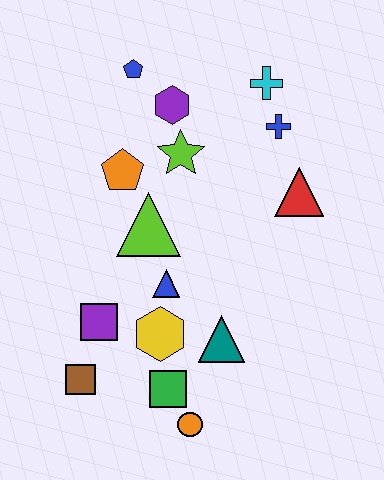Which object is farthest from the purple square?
The cyan cross is farthest from the purple square.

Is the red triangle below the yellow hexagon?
No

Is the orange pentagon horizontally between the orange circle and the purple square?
Yes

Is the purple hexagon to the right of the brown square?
Yes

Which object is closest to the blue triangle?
The yellow hexagon is closest to the blue triangle.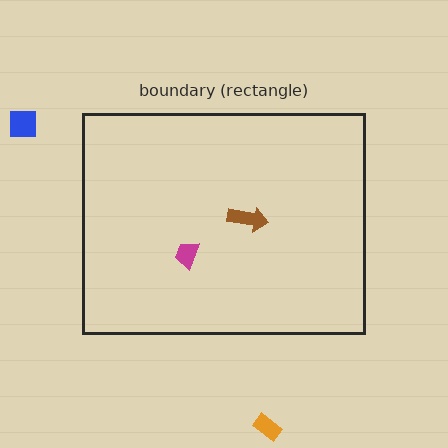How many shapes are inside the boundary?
2 inside, 2 outside.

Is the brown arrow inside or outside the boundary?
Inside.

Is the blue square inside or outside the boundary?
Outside.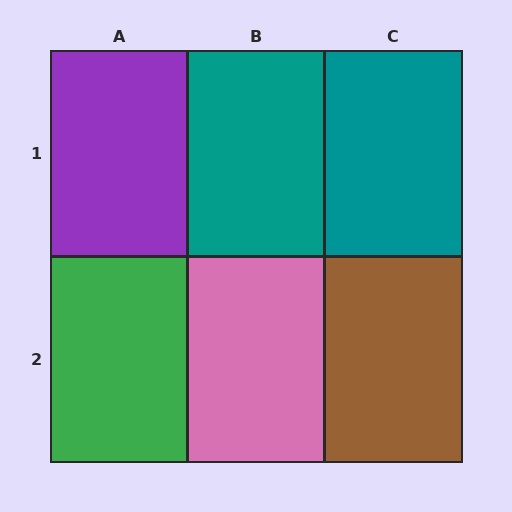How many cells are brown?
1 cell is brown.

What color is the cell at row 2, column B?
Pink.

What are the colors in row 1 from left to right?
Purple, teal, teal.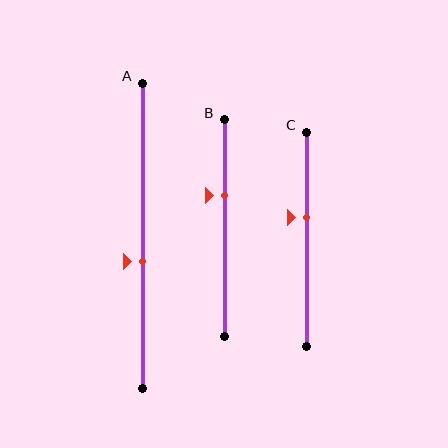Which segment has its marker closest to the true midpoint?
Segment A has its marker closest to the true midpoint.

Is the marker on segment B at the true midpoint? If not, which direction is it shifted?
No, the marker on segment B is shifted upward by about 15% of the segment length.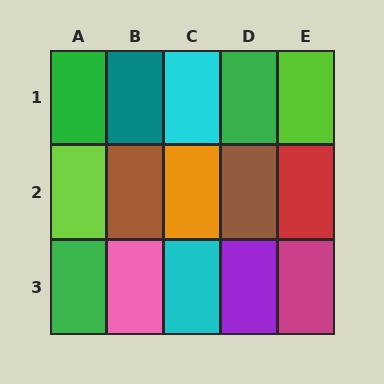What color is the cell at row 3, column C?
Cyan.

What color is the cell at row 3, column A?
Green.